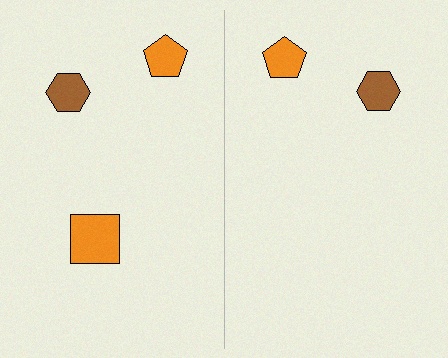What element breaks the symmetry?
A orange square is missing from the right side.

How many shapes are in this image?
There are 5 shapes in this image.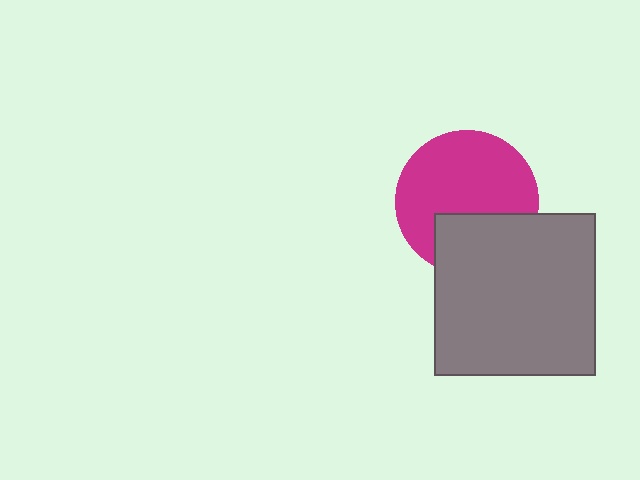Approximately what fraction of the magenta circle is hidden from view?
Roughly 32% of the magenta circle is hidden behind the gray square.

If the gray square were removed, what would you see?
You would see the complete magenta circle.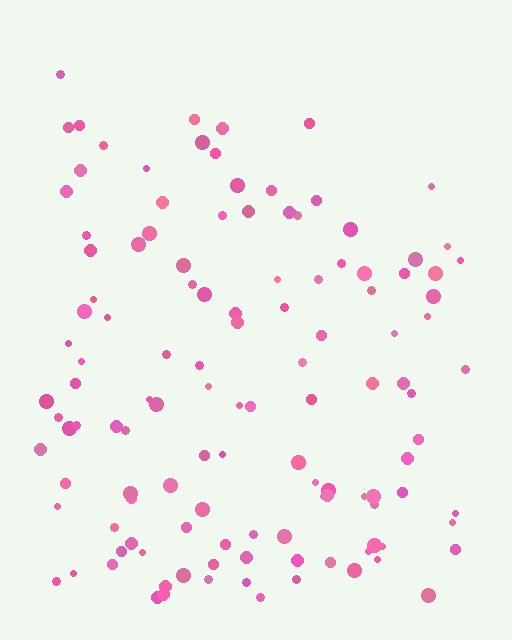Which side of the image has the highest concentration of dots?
The bottom.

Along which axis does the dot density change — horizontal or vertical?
Vertical.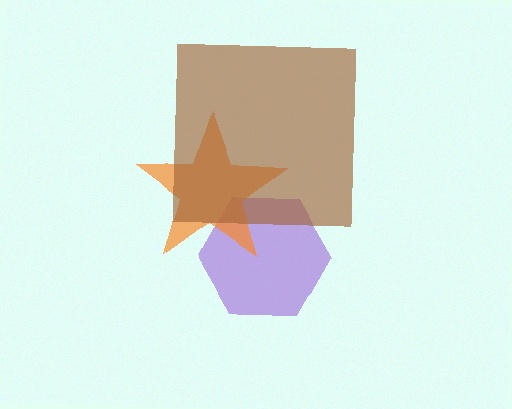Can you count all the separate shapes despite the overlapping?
Yes, there are 3 separate shapes.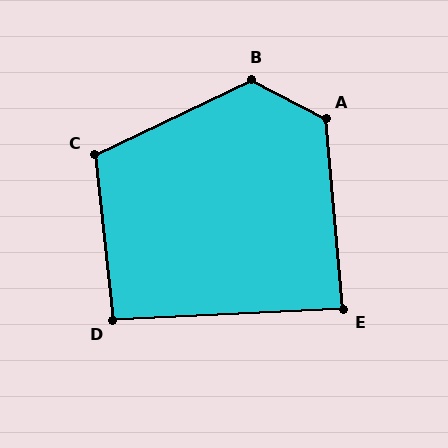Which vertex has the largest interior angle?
B, at approximately 127 degrees.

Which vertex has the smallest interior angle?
E, at approximately 87 degrees.